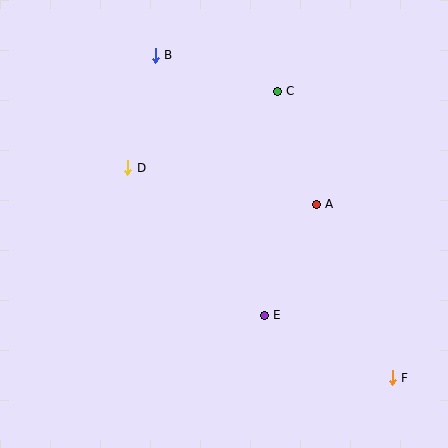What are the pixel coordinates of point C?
Point C is at (277, 91).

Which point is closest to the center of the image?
Point A at (316, 204) is closest to the center.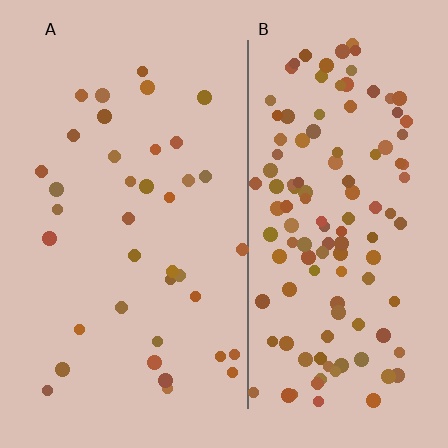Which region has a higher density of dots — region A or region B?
B (the right).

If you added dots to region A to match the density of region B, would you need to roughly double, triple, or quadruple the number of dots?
Approximately triple.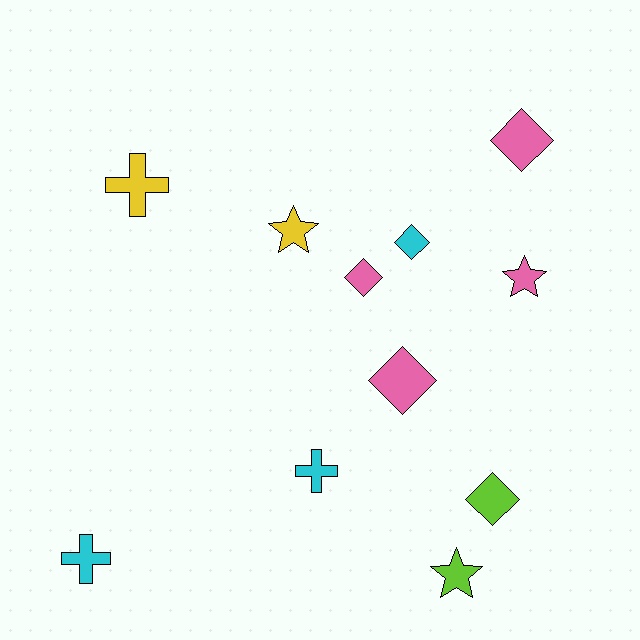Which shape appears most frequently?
Diamond, with 5 objects.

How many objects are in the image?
There are 11 objects.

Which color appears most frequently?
Pink, with 4 objects.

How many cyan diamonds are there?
There is 1 cyan diamond.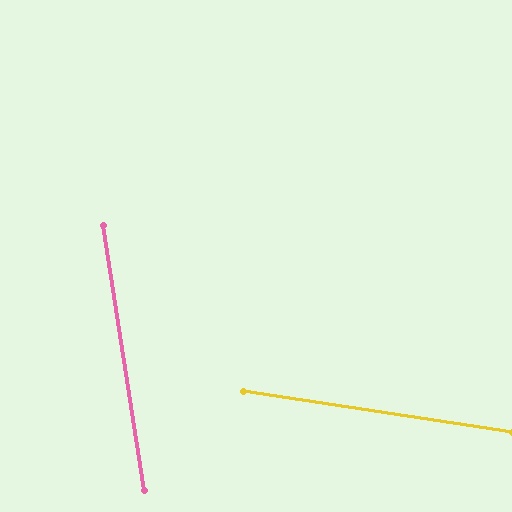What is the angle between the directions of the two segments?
Approximately 72 degrees.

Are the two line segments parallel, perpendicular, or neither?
Neither parallel nor perpendicular — they differ by about 72°.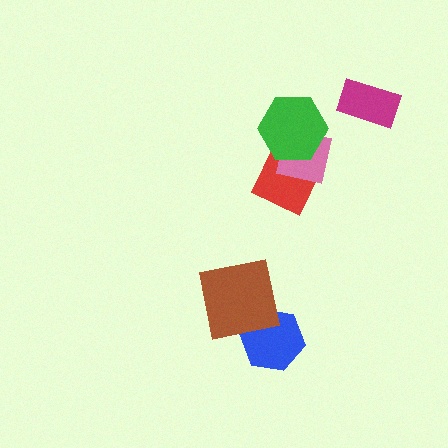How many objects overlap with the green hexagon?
2 objects overlap with the green hexagon.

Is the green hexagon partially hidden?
No, no other shape covers it.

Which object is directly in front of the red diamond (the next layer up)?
The pink square is directly in front of the red diamond.